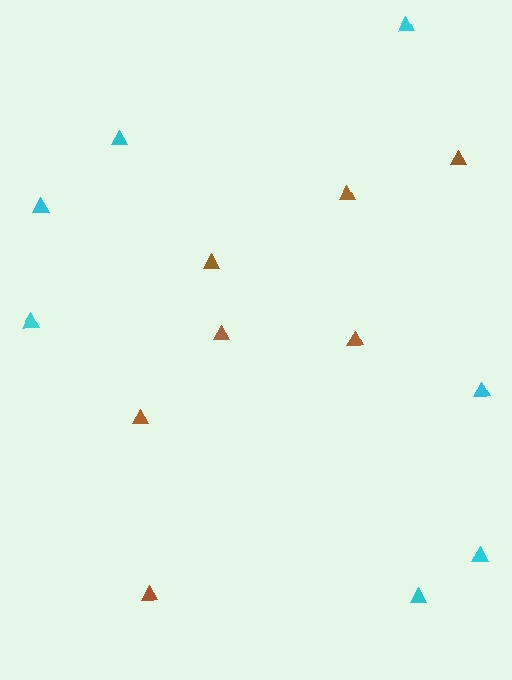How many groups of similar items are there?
There are 2 groups: one group of brown triangles (7) and one group of cyan triangles (7).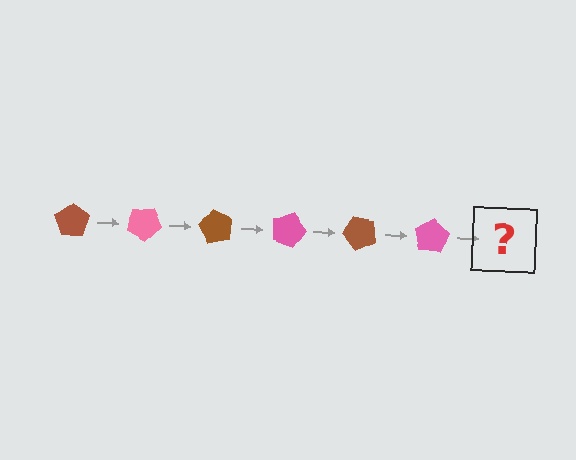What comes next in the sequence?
The next element should be a brown pentagon, rotated 180 degrees from the start.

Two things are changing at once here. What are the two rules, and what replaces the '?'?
The two rules are that it rotates 30 degrees each step and the color cycles through brown and pink. The '?' should be a brown pentagon, rotated 180 degrees from the start.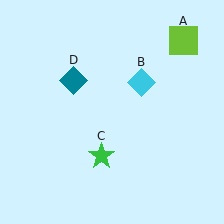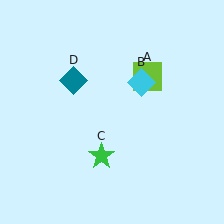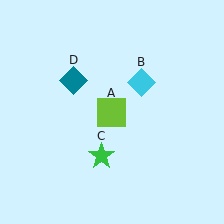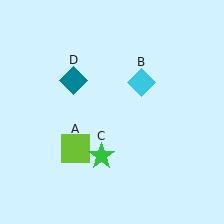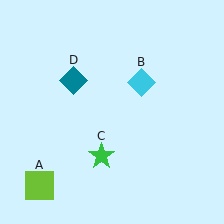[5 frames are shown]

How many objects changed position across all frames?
1 object changed position: lime square (object A).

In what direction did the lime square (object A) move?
The lime square (object A) moved down and to the left.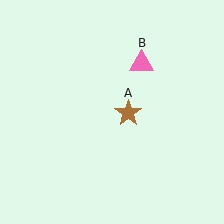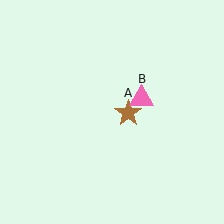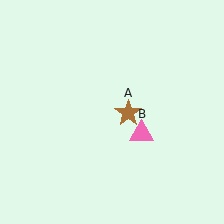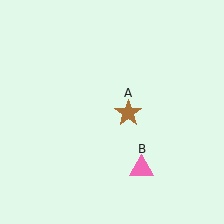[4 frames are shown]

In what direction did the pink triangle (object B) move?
The pink triangle (object B) moved down.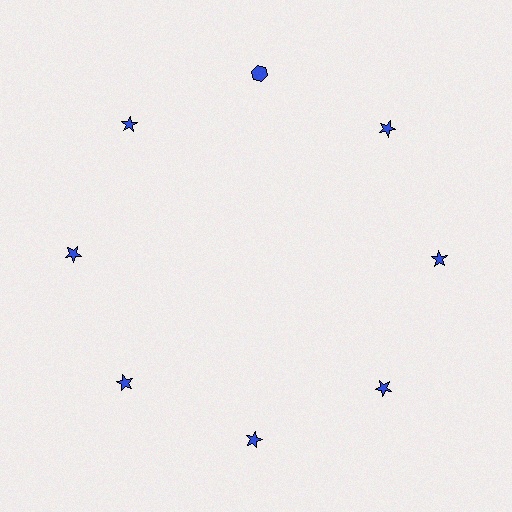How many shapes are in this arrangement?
There are 8 shapes arranged in a ring pattern.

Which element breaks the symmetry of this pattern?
The blue hexagon at roughly the 12 o'clock position breaks the symmetry. All other shapes are blue stars.